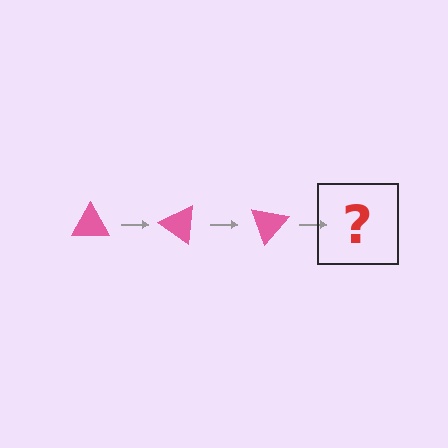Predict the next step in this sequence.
The next step is a pink triangle rotated 105 degrees.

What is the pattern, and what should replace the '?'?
The pattern is that the triangle rotates 35 degrees each step. The '?' should be a pink triangle rotated 105 degrees.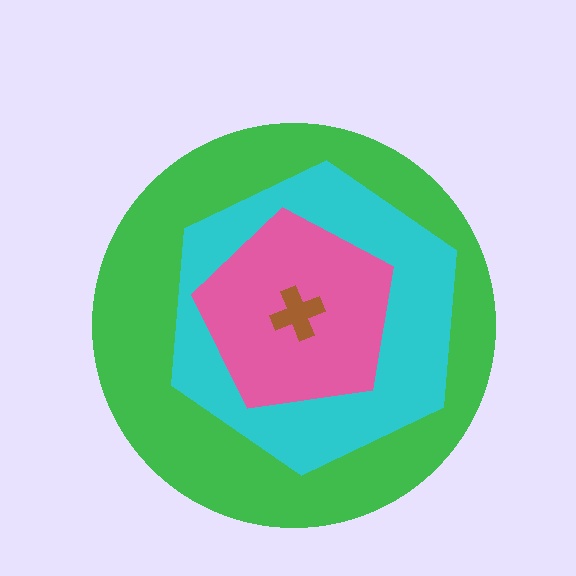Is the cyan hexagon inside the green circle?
Yes.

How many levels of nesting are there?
4.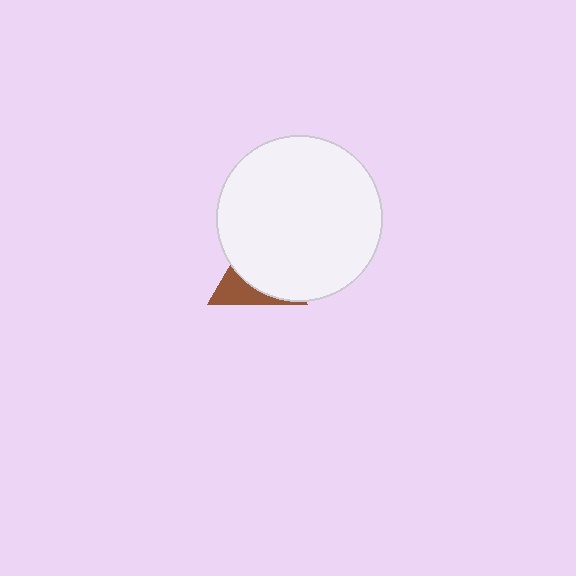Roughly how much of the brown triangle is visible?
A small part of it is visible (roughly 34%).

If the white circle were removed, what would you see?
You would see the complete brown triangle.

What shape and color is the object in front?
The object in front is a white circle.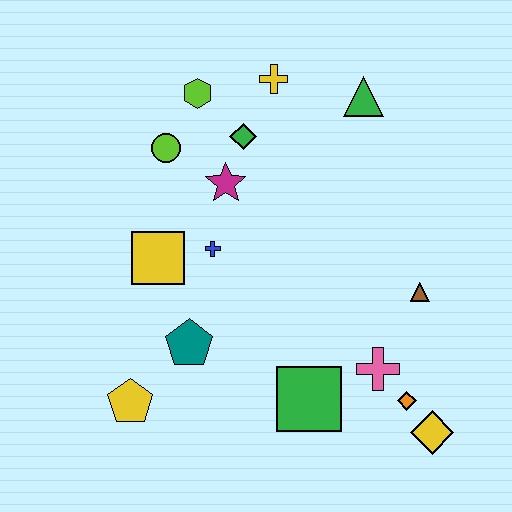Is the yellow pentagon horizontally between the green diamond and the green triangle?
No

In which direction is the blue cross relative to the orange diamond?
The blue cross is to the left of the orange diamond.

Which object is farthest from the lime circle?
The yellow diamond is farthest from the lime circle.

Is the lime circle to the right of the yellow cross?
No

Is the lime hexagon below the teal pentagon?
No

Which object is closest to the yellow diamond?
The orange diamond is closest to the yellow diamond.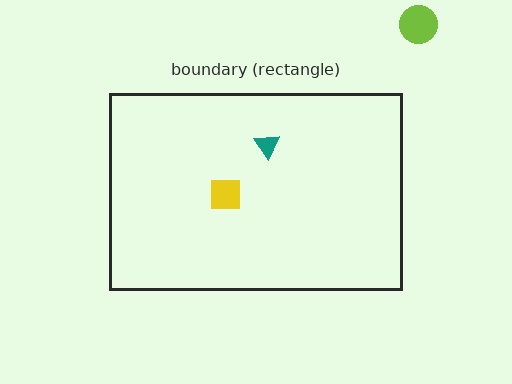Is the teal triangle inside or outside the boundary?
Inside.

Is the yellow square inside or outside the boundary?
Inside.